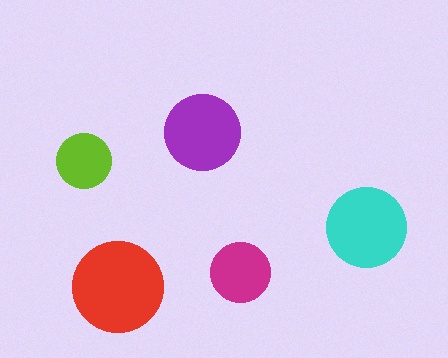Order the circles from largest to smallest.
the red one, the cyan one, the purple one, the magenta one, the lime one.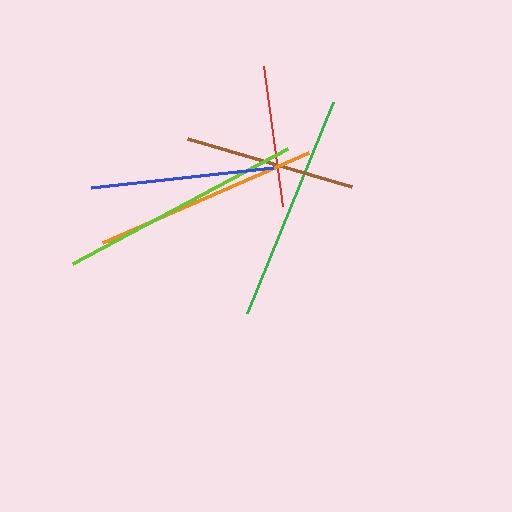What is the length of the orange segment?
The orange segment is approximately 226 pixels long.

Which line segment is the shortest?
The red line is the shortest at approximately 142 pixels.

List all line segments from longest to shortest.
From longest to shortest: lime, green, orange, blue, brown, red.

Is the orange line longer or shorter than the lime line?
The lime line is longer than the orange line.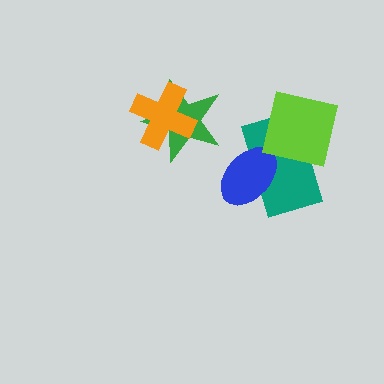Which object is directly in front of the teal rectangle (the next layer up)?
The blue ellipse is directly in front of the teal rectangle.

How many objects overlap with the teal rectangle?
2 objects overlap with the teal rectangle.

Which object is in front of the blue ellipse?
The lime square is in front of the blue ellipse.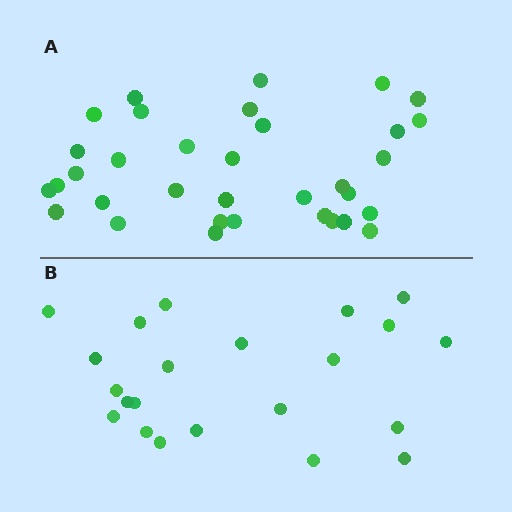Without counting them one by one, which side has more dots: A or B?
Region A (the top region) has more dots.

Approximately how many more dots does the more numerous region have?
Region A has roughly 12 or so more dots than region B.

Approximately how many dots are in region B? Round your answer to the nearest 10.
About 20 dots. (The exact count is 22, which rounds to 20.)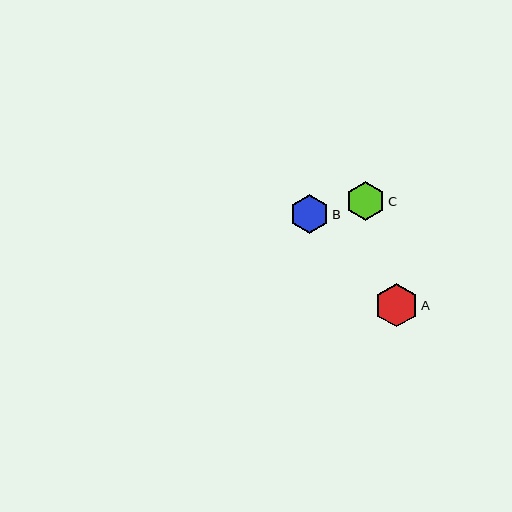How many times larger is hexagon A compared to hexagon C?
Hexagon A is approximately 1.1 times the size of hexagon C.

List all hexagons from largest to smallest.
From largest to smallest: A, B, C.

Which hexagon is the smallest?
Hexagon C is the smallest with a size of approximately 39 pixels.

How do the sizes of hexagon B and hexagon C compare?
Hexagon B and hexagon C are approximately the same size.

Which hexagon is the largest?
Hexagon A is the largest with a size of approximately 43 pixels.